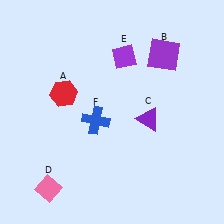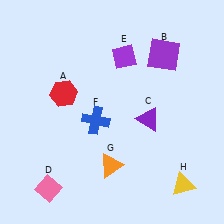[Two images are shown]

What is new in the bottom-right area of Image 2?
A yellow triangle (H) was added in the bottom-right area of Image 2.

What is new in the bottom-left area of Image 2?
An orange triangle (G) was added in the bottom-left area of Image 2.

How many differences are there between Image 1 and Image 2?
There are 2 differences between the two images.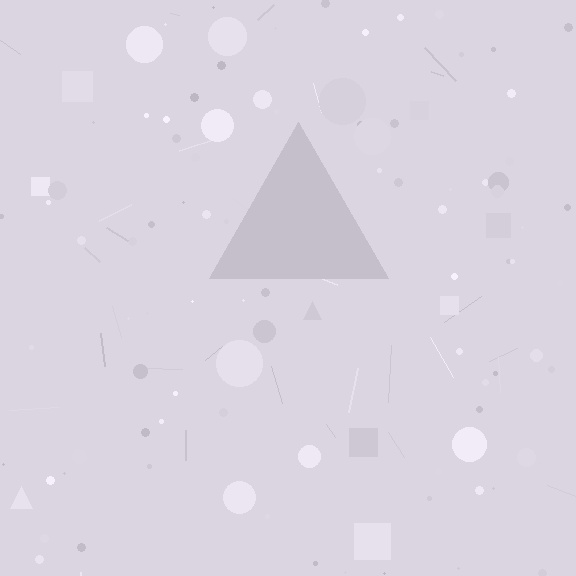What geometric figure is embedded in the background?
A triangle is embedded in the background.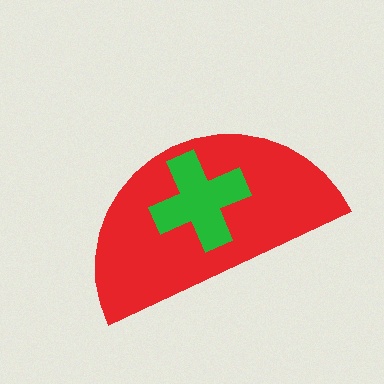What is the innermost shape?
The green cross.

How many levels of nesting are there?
2.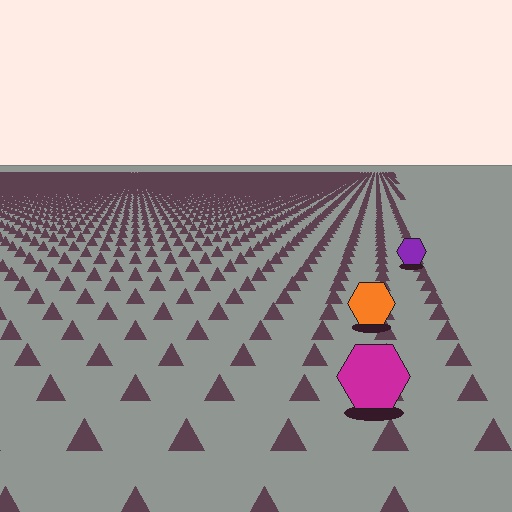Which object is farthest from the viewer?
The purple hexagon is farthest from the viewer. It appears smaller and the ground texture around it is denser.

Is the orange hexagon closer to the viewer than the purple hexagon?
Yes. The orange hexagon is closer — you can tell from the texture gradient: the ground texture is coarser near it.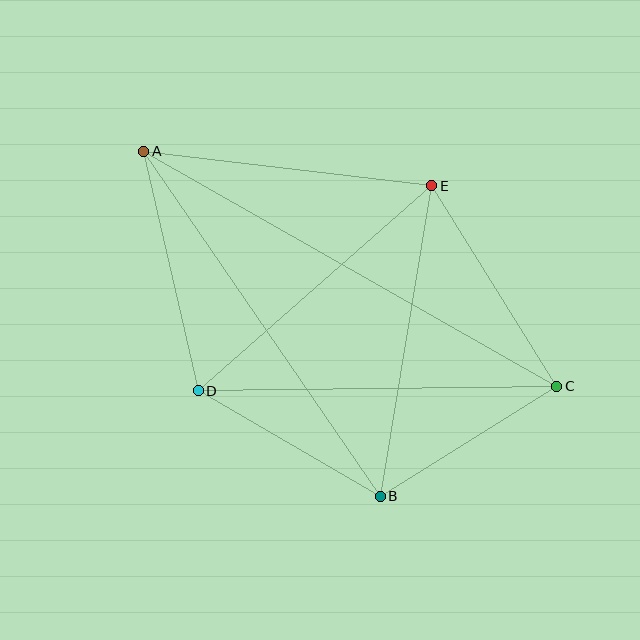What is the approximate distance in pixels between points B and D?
The distance between B and D is approximately 210 pixels.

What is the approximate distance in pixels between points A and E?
The distance between A and E is approximately 290 pixels.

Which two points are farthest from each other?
Points A and C are farthest from each other.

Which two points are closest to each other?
Points B and C are closest to each other.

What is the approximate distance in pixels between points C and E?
The distance between C and E is approximately 236 pixels.